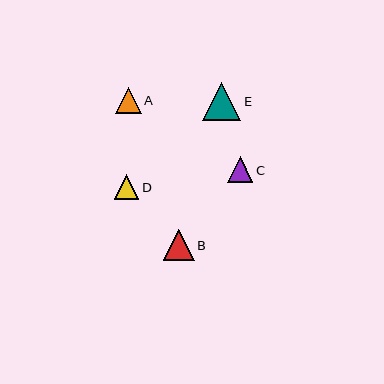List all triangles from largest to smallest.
From largest to smallest: E, B, A, C, D.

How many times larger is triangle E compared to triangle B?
Triangle E is approximately 1.2 times the size of triangle B.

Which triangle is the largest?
Triangle E is the largest with a size of approximately 38 pixels.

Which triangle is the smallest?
Triangle D is the smallest with a size of approximately 25 pixels.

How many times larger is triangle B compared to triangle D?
Triangle B is approximately 1.2 times the size of triangle D.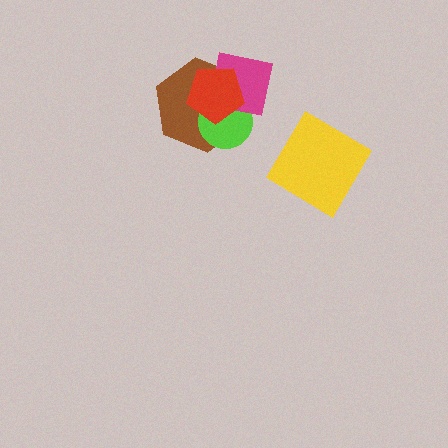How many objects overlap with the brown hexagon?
3 objects overlap with the brown hexagon.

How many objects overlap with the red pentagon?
3 objects overlap with the red pentagon.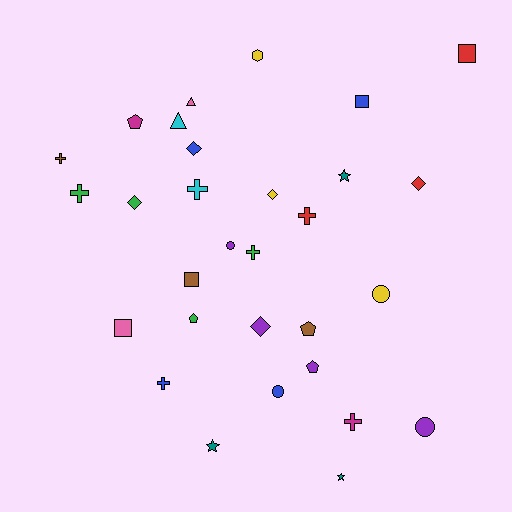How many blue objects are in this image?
There are 4 blue objects.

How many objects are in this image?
There are 30 objects.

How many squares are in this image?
There are 4 squares.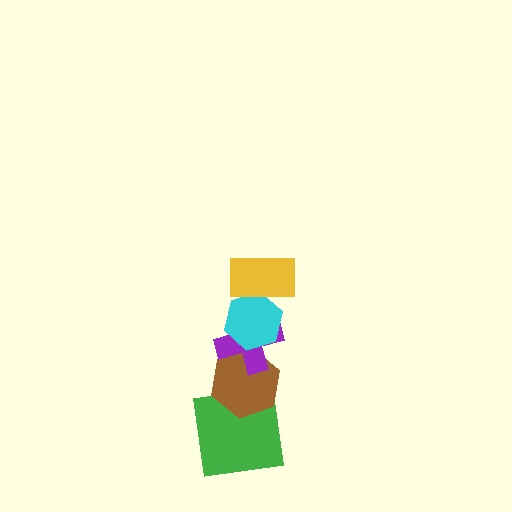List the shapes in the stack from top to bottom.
From top to bottom: the yellow rectangle, the cyan hexagon, the purple cross, the brown hexagon, the green square.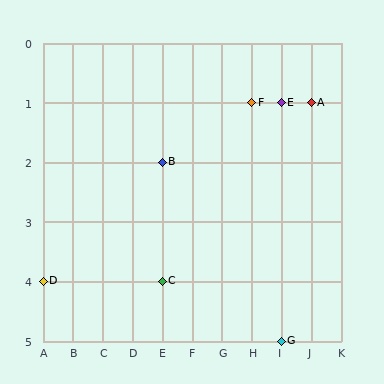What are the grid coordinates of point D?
Point D is at grid coordinates (A, 4).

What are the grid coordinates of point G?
Point G is at grid coordinates (I, 5).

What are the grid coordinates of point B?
Point B is at grid coordinates (E, 2).